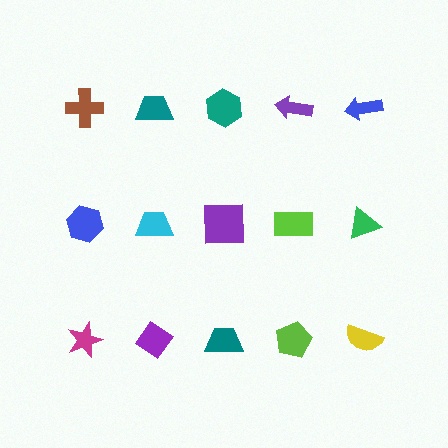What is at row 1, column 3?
A teal hexagon.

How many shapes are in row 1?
5 shapes.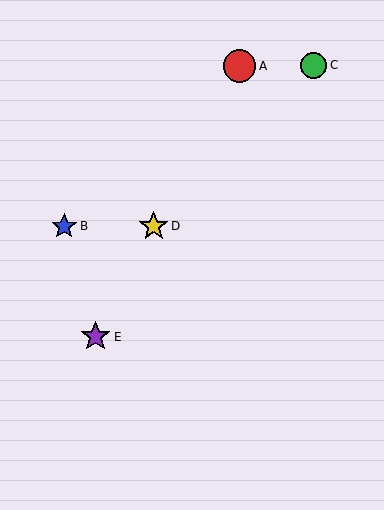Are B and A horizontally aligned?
No, B is at y≈226 and A is at y≈66.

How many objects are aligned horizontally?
2 objects (B, D) are aligned horizontally.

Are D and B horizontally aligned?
Yes, both are at y≈226.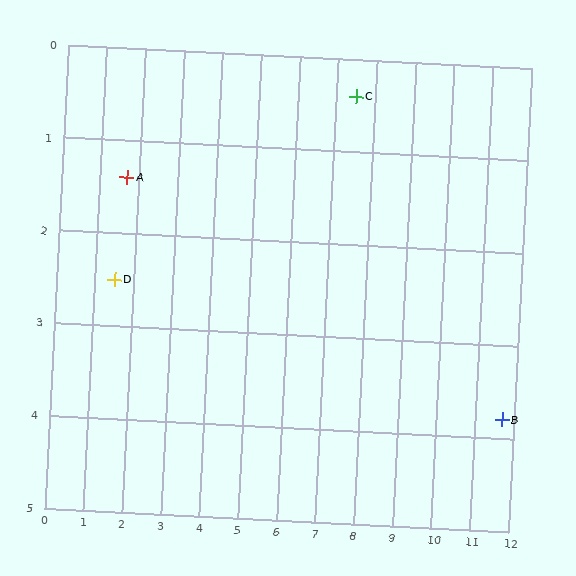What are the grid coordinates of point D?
Point D is at approximately (1.5, 2.5).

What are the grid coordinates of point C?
Point C is at approximately (7.5, 0.4).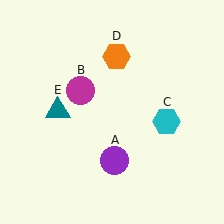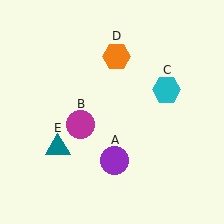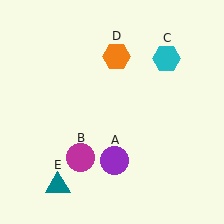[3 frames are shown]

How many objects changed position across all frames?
3 objects changed position: magenta circle (object B), cyan hexagon (object C), teal triangle (object E).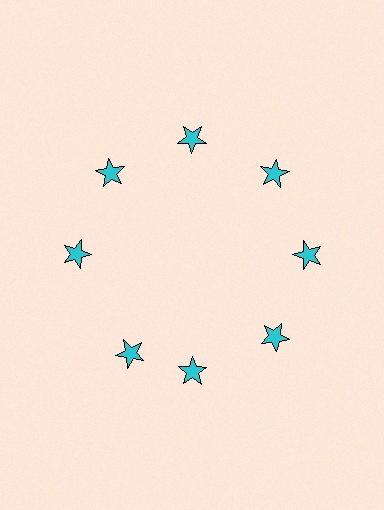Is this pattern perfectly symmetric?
No. The 8 cyan stars are arranged in a ring, but one element near the 8 o'clock position is rotated out of alignment along the ring, breaking the 8-fold rotational symmetry.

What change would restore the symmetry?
The symmetry would be restored by rotating it back into even spacing with its neighbors so that all 8 stars sit at equal angles and equal distance from the center.